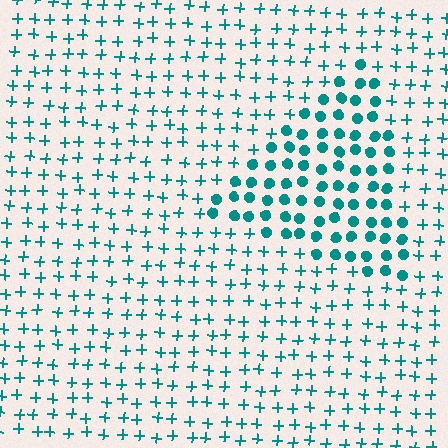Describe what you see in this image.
The image is filled with small teal elements arranged in a uniform grid. A triangle-shaped region contains circles, while the surrounding area contains plus signs. The boundary is defined purely by the change in element shape.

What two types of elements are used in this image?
The image uses circles inside the triangle region and plus signs outside it.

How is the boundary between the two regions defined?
The boundary is defined by a change in element shape: circles inside vs. plus signs outside. All elements share the same color and spacing.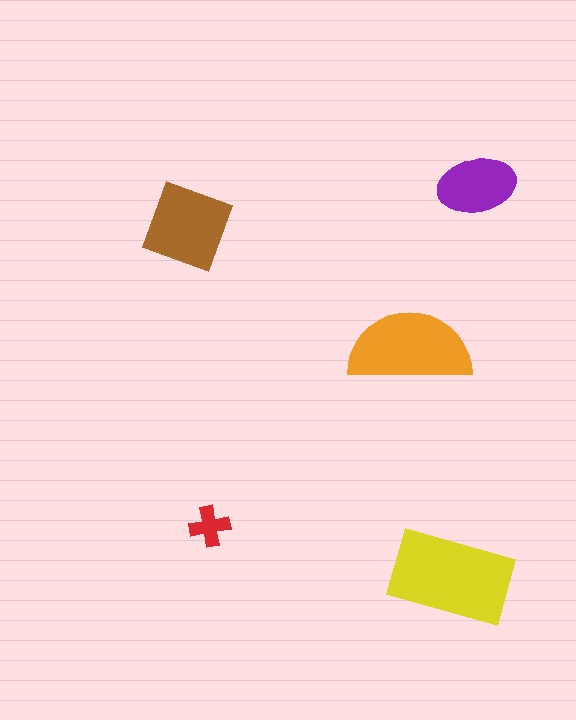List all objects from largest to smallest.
The yellow rectangle, the orange semicircle, the brown diamond, the purple ellipse, the red cross.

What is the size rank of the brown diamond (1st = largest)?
3rd.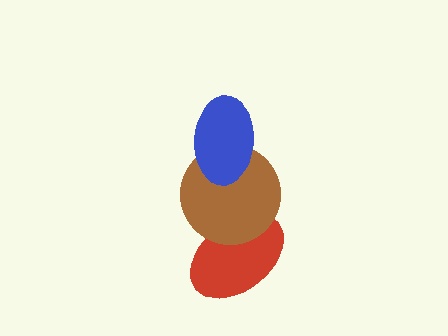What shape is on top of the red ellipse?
The brown circle is on top of the red ellipse.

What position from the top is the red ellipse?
The red ellipse is 3rd from the top.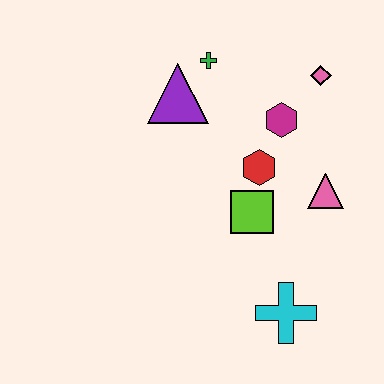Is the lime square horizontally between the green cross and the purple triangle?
No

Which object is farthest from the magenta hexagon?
The cyan cross is farthest from the magenta hexagon.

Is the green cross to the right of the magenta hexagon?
No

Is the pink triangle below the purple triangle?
Yes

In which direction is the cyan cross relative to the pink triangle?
The cyan cross is below the pink triangle.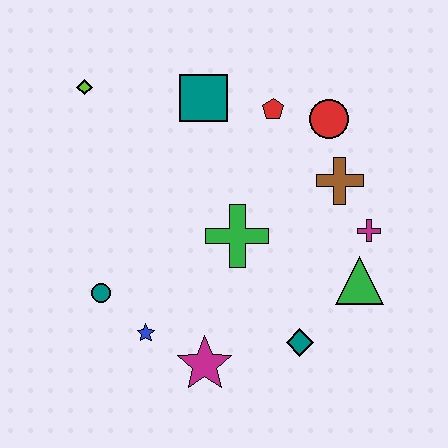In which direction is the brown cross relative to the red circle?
The brown cross is below the red circle.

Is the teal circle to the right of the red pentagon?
No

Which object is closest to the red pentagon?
The red circle is closest to the red pentagon.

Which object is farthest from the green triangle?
The lime diamond is farthest from the green triangle.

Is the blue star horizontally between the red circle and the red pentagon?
No